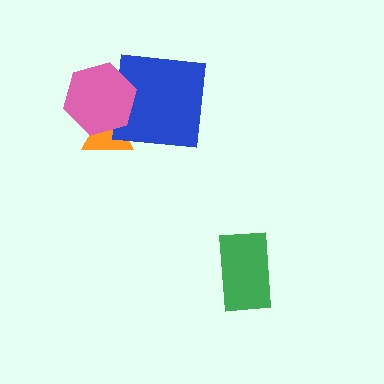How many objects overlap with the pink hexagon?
2 objects overlap with the pink hexagon.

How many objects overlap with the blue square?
2 objects overlap with the blue square.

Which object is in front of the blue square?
The pink hexagon is in front of the blue square.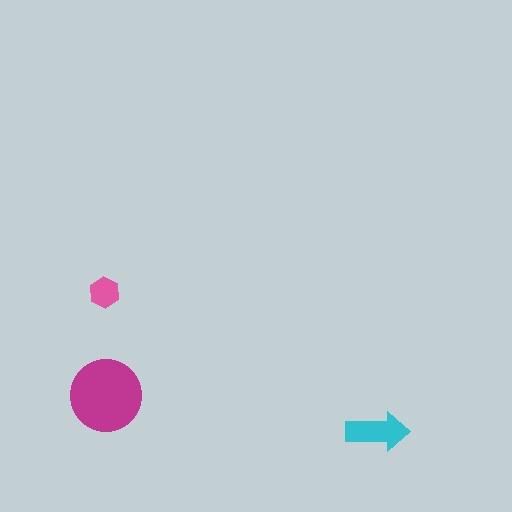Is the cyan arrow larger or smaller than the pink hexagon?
Larger.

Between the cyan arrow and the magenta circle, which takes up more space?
The magenta circle.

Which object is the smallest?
The pink hexagon.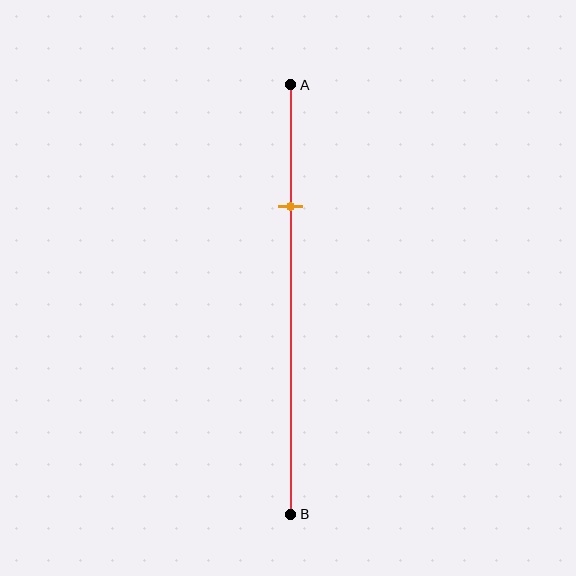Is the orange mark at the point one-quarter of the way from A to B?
No, the mark is at about 30% from A, not at the 25% one-quarter point.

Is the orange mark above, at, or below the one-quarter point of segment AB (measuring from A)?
The orange mark is below the one-quarter point of segment AB.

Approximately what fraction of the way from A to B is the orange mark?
The orange mark is approximately 30% of the way from A to B.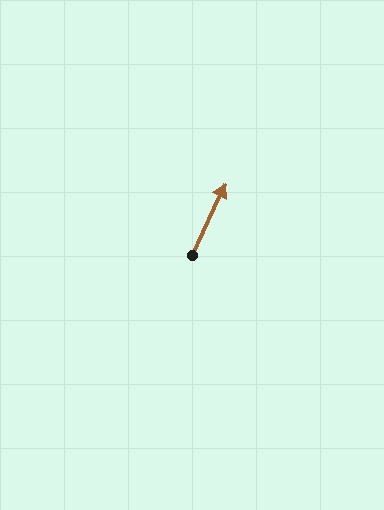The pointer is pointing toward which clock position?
Roughly 1 o'clock.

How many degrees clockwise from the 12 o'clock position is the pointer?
Approximately 25 degrees.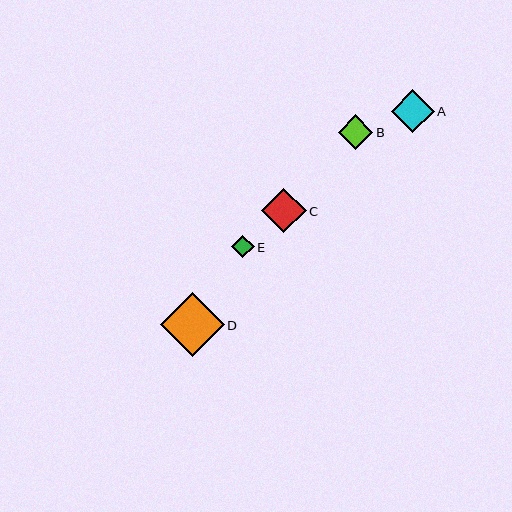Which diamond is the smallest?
Diamond E is the smallest with a size of approximately 22 pixels.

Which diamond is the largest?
Diamond D is the largest with a size of approximately 64 pixels.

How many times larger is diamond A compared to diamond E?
Diamond A is approximately 1.9 times the size of diamond E.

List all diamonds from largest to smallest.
From largest to smallest: D, C, A, B, E.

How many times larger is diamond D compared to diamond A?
Diamond D is approximately 1.5 times the size of diamond A.